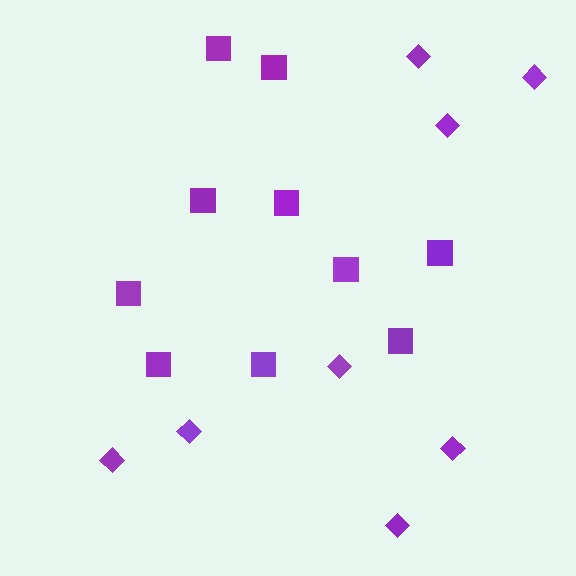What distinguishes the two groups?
There are 2 groups: one group of diamonds (8) and one group of squares (10).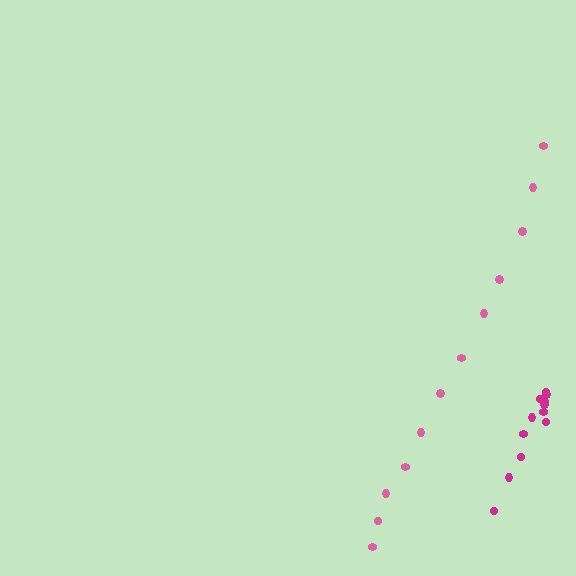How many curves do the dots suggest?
There are 2 distinct paths.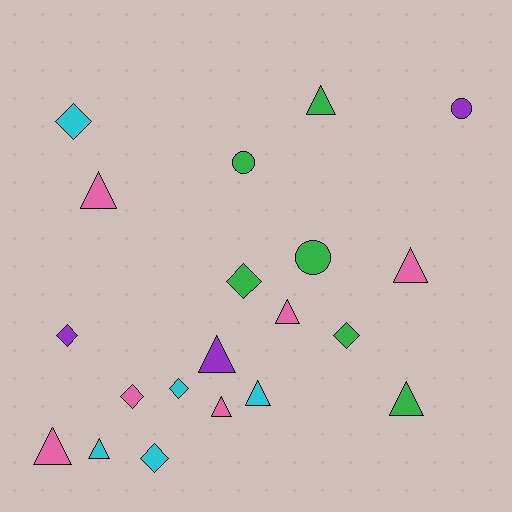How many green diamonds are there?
There are 2 green diamonds.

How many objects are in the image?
There are 20 objects.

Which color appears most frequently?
Green, with 6 objects.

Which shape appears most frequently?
Triangle, with 10 objects.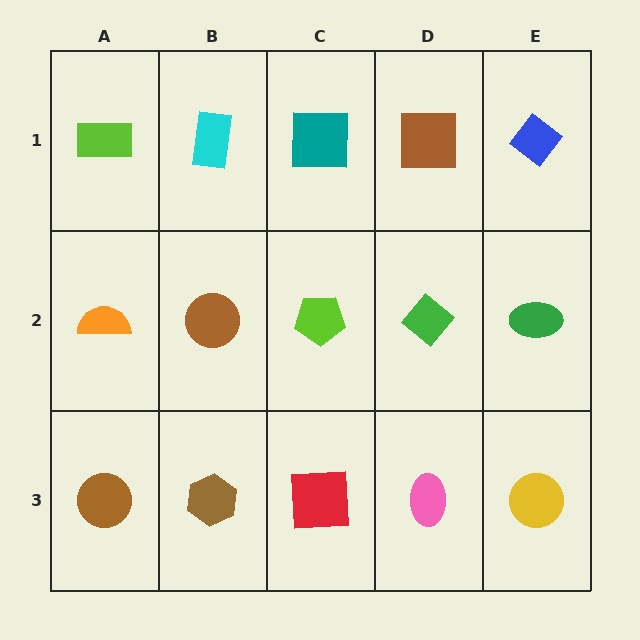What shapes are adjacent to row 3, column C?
A lime pentagon (row 2, column C), a brown hexagon (row 3, column B), a pink ellipse (row 3, column D).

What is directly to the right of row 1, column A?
A cyan rectangle.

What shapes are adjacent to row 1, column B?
A brown circle (row 2, column B), a lime rectangle (row 1, column A), a teal square (row 1, column C).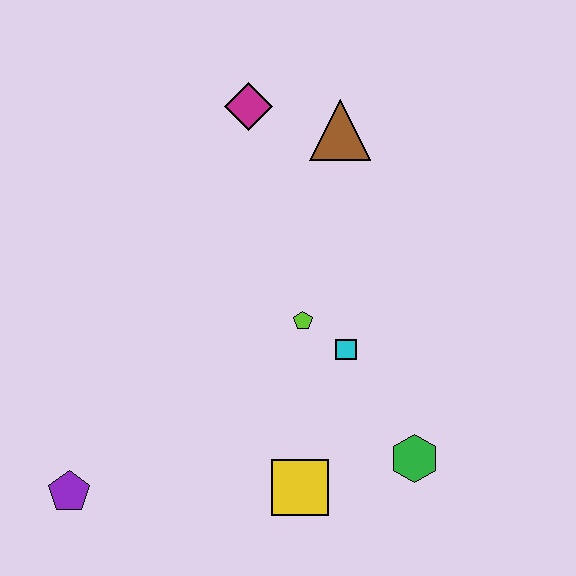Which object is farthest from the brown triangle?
The purple pentagon is farthest from the brown triangle.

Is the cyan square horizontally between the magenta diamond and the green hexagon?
Yes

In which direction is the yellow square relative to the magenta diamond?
The yellow square is below the magenta diamond.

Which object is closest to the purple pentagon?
The yellow square is closest to the purple pentagon.